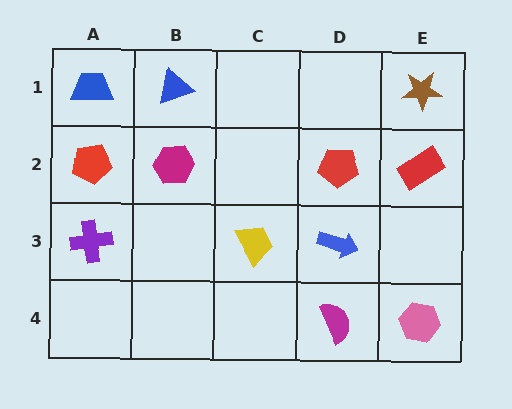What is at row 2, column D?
A red pentagon.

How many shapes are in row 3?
3 shapes.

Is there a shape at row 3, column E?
No, that cell is empty.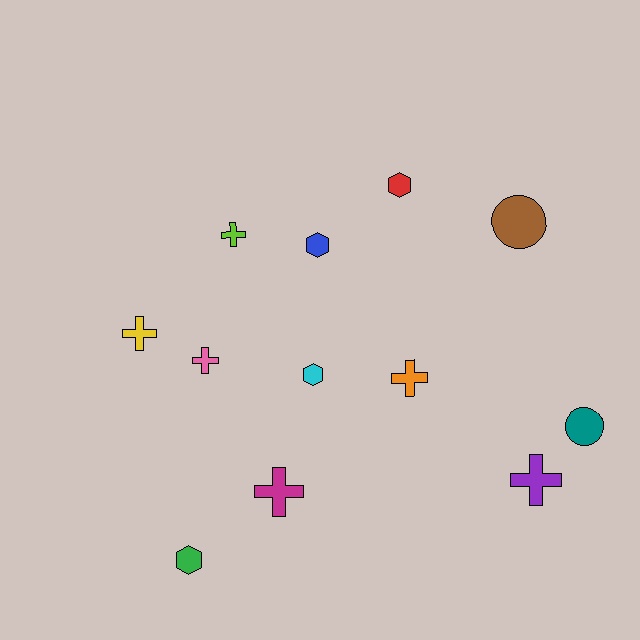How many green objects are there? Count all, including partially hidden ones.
There is 1 green object.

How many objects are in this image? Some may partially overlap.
There are 12 objects.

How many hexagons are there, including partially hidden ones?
There are 4 hexagons.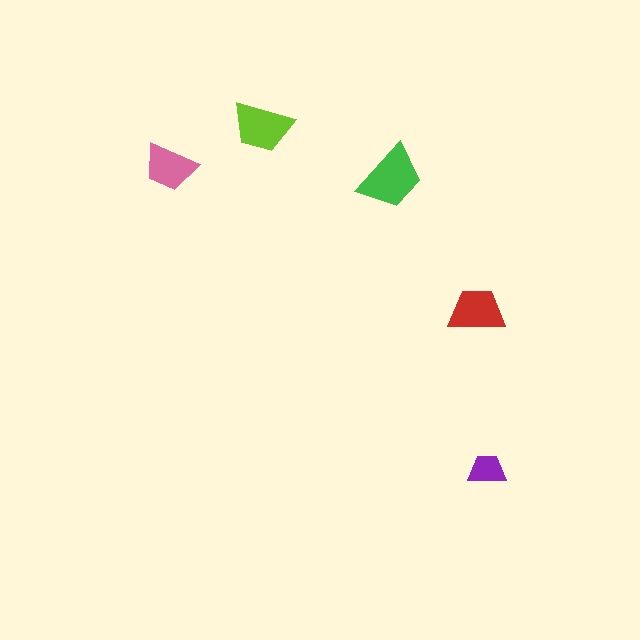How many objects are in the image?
There are 5 objects in the image.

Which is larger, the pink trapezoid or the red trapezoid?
The red one.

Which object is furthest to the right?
The purple trapezoid is rightmost.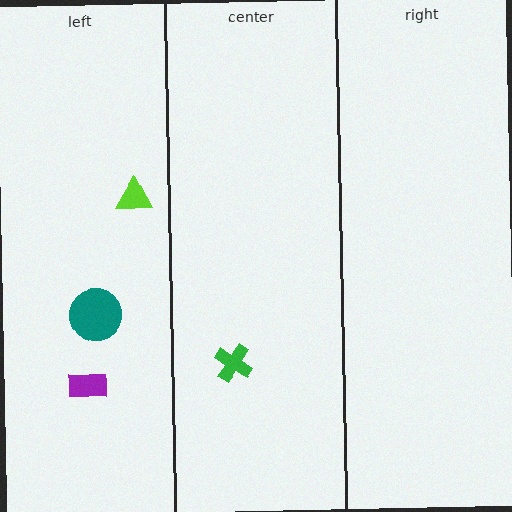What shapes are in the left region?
The purple rectangle, the teal circle, the lime triangle.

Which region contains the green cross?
The center region.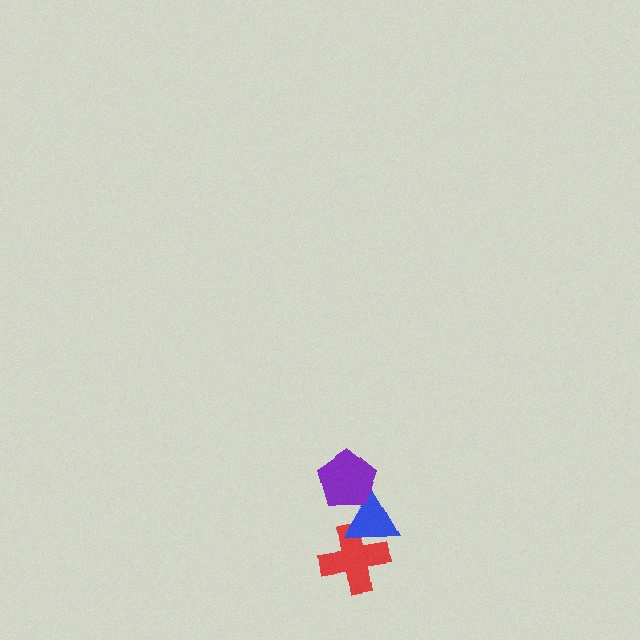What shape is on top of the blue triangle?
The purple pentagon is on top of the blue triangle.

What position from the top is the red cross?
The red cross is 3rd from the top.